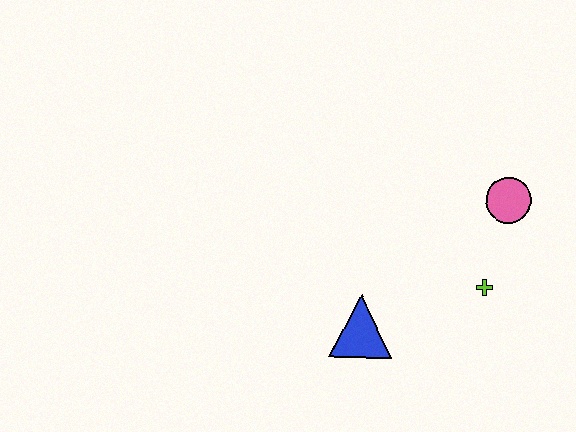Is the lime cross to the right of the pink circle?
No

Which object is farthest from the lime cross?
The blue triangle is farthest from the lime cross.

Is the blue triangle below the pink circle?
Yes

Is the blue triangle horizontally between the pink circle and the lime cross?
No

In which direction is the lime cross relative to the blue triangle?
The lime cross is to the right of the blue triangle.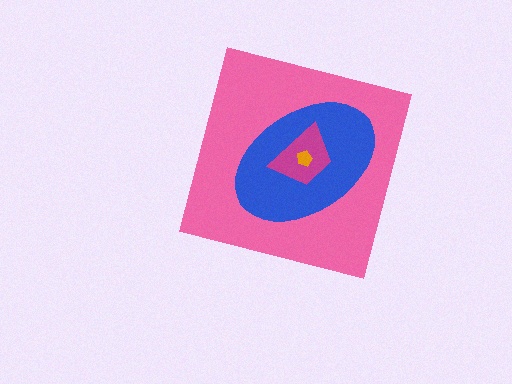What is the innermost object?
The orange pentagon.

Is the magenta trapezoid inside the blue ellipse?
Yes.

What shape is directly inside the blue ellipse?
The magenta trapezoid.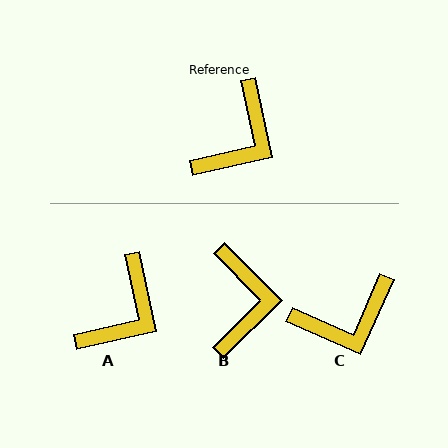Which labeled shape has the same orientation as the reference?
A.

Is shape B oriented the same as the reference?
No, it is off by about 32 degrees.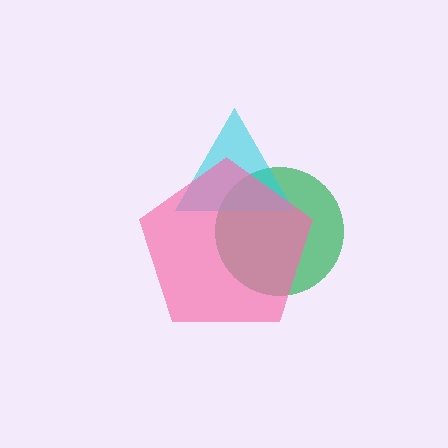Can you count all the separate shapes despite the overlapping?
Yes, there are 3 separate shapes.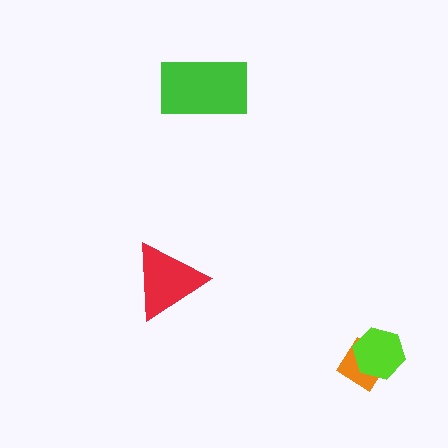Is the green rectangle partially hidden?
No, no other shape covers it.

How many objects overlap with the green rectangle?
0 objects overlap with the green rectangle.